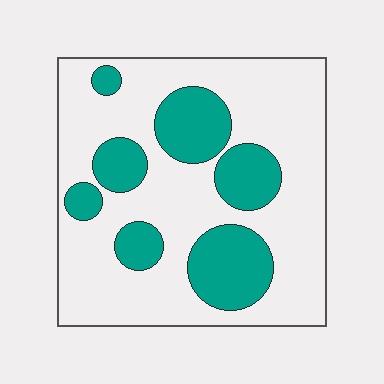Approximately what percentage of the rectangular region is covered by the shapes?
Approximately 30%.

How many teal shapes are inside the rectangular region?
7.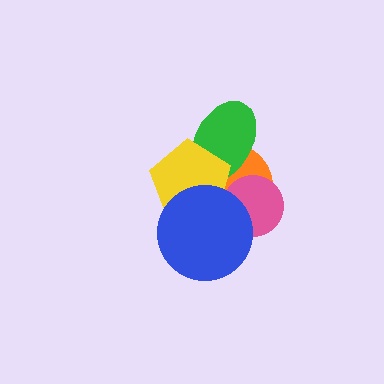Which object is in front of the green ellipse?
The yellow pentagon is in front of the green ellipse.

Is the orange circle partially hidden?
Yes, it is partially covered by another shape.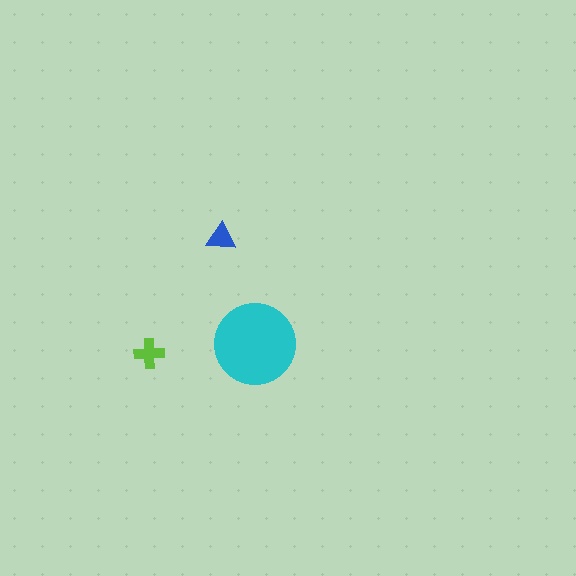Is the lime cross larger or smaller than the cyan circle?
Smaller.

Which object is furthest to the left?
The lime cross is leftmost.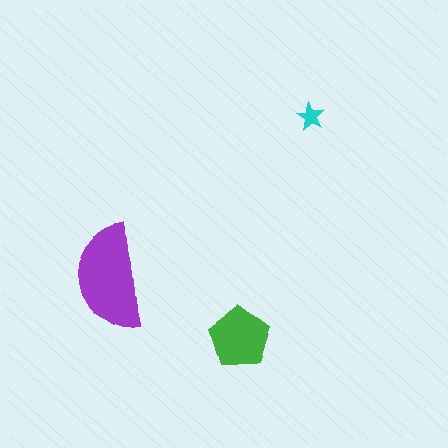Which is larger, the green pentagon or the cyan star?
The green pentagon.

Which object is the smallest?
The cyan star.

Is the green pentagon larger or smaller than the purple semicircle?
Smaller.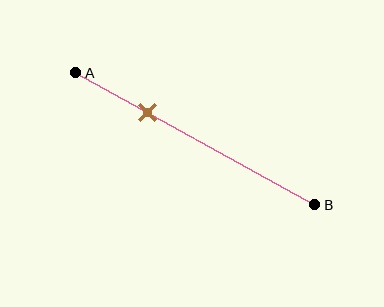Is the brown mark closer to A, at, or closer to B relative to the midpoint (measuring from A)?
The brown mark is closer to point A than the midpoint of segment AB.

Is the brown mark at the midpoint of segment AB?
No, the mark is at about 30% from A, not at the 50% midpoint.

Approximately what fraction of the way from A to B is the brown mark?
The brown mark is approximately 30% of the way from A to B.